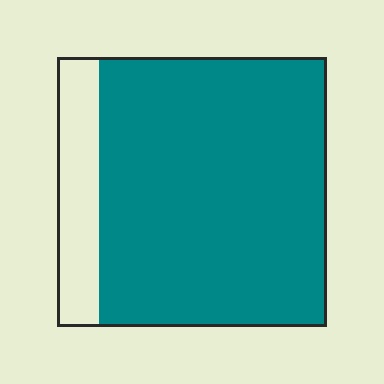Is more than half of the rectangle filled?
Yes.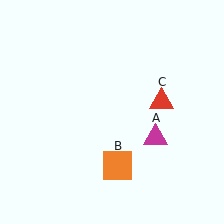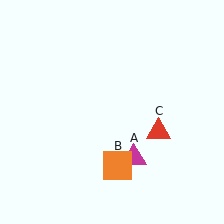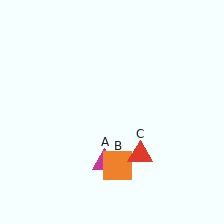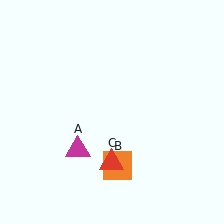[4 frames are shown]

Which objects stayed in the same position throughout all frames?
Orange square (object B) remained stationary.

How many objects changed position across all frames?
2 objects changed position: magenta triangle (object A), red triangle (object C).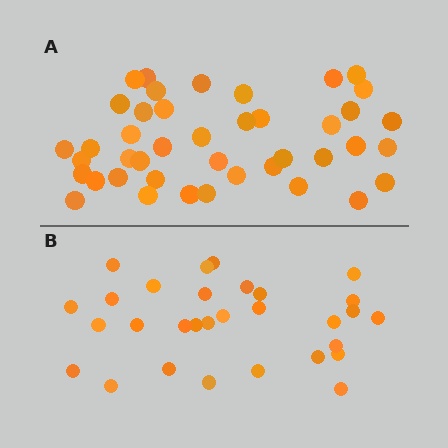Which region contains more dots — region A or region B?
Region A (the top region) has more dots.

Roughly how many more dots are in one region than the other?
Region A has roughly 12 or so more dots than region B.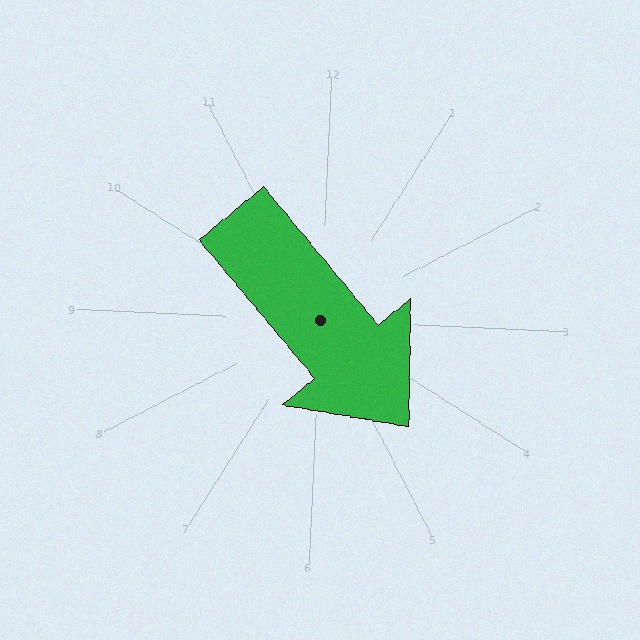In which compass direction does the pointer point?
Southeast.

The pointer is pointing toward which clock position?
Roughly 5 o'clock.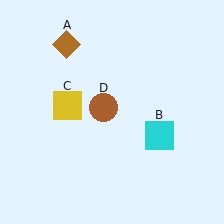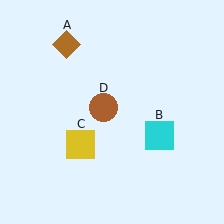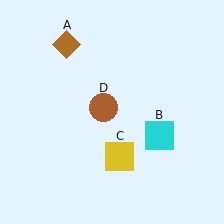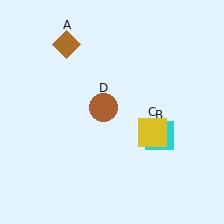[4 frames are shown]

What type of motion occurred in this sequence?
The yellow square (object C) rotated counterclockwise around the center of the scene.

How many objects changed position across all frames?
1 object changed position: yellow square (object C).